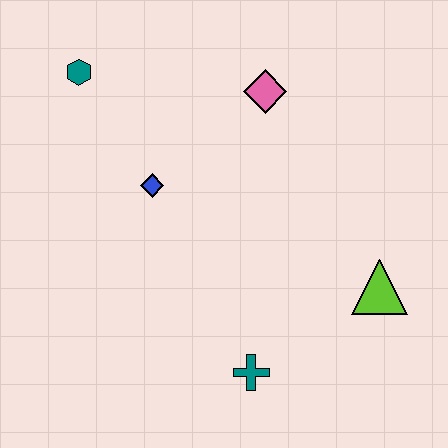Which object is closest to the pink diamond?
The blue diamond is closest to the pink diamond.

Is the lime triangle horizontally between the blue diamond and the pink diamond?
No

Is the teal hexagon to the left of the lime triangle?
Yes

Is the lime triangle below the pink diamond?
Yes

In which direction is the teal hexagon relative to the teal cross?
The teal hexagon is above the teal cross.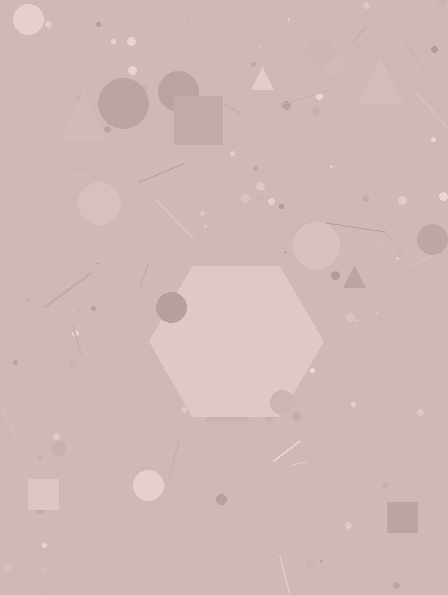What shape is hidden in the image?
A hexagon is hidden in the image.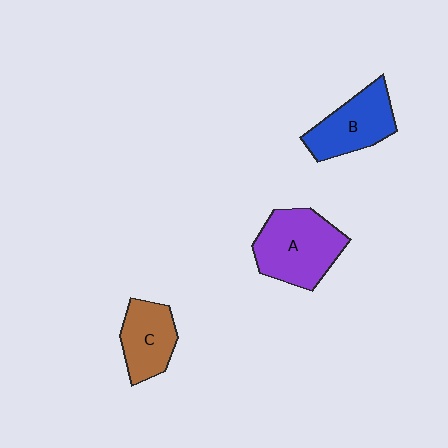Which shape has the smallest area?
Shape C (brown).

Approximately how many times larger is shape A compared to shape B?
Approximately 1.3 times.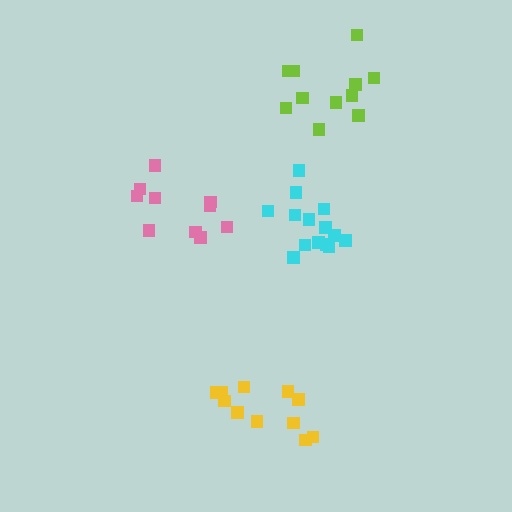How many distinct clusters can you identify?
There are 4 distinct clusters.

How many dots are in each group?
Group 1: 14 dots, Group 2: 10 dots, Group 3: 11 dots, Group 4: 11 dots (46 total).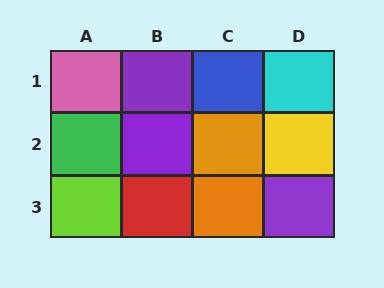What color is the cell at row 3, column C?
Orange.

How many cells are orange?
2 cells are orange.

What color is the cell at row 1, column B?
Purple.